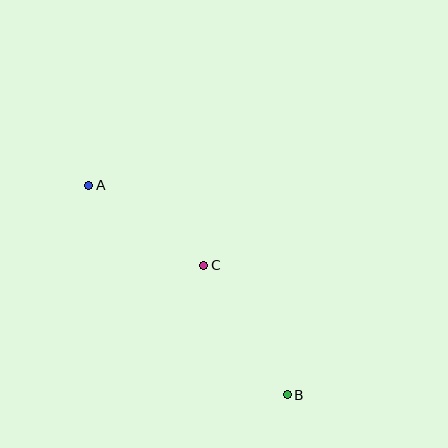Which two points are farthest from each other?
Points A and B are farthest from each other.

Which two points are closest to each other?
Points A and C are closest to each other.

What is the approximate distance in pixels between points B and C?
The distance between B and C is approximately 154 pixels.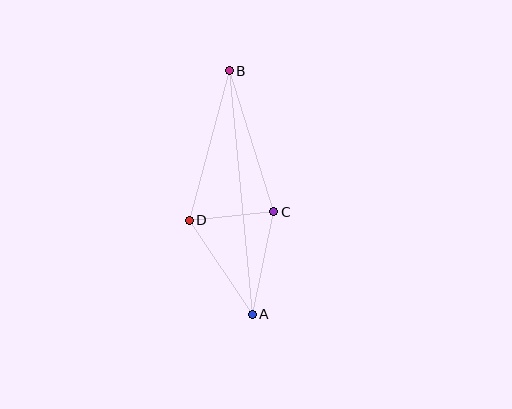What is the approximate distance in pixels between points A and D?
The distance between A and D is approximately 113 pixels.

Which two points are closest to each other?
Points C and D are closest to each other.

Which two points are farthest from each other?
Points A and B are farthest from each other.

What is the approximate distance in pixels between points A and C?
The distance between A and C is approximately 104 pixels.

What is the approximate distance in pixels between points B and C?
The distance between B and C is approximately 148 pixels.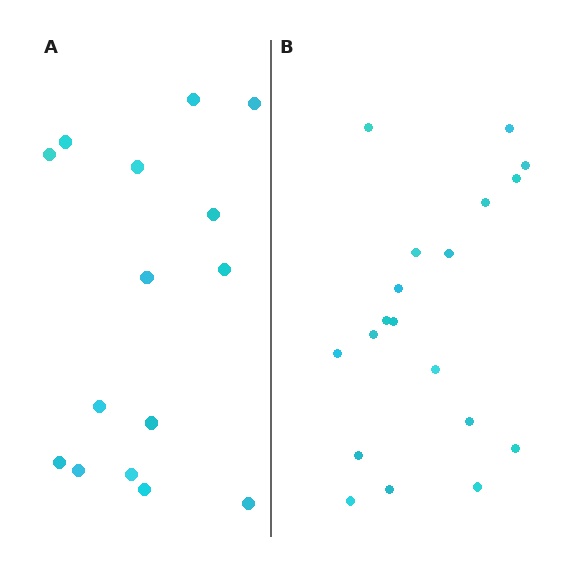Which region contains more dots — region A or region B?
Region B (the right region) has more dots.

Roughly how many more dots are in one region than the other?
Region B has about 4 more dots than region A.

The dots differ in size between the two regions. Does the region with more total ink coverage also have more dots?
No. Region A has more total ink coverage because its dots are larger, but region B actually contains more individual dots. Total area can be misleading — the number of items is what matters here.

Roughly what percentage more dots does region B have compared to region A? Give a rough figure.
About 25% more.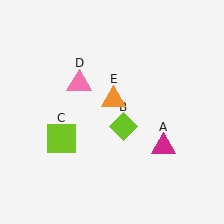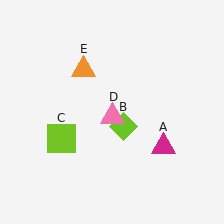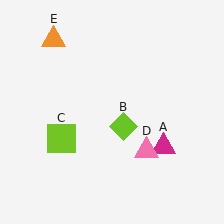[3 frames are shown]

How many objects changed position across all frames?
2 objects changed position: pink triangle (object D), orange triangle (object E).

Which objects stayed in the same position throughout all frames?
Magenta triangle (object A) and lime diamond (object B) and lime square (object C) remained stationary.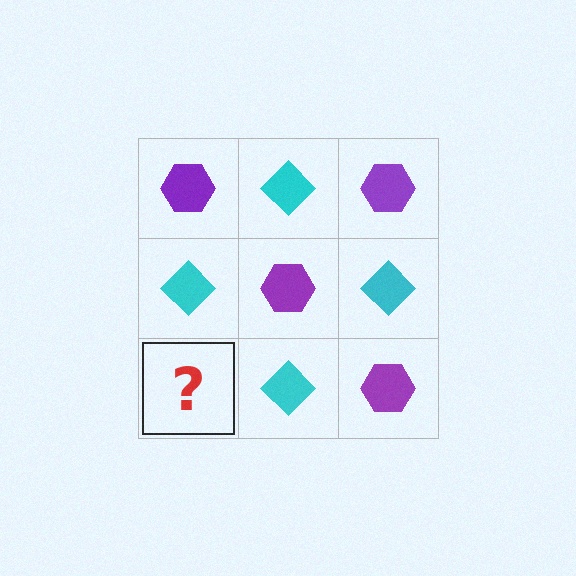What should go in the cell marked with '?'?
The missing cell should contain a purple hexagon.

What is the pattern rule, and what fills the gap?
The rule is that it alternates purple hexagon and cyan diamond in a checkerboard pattern. The gap should be filled with a purple hexagon.